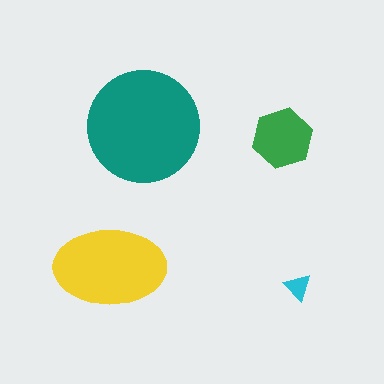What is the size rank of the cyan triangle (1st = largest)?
4th.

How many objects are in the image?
There are 4 objects in the image.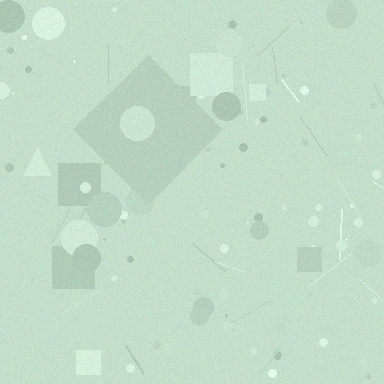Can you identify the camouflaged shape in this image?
The camouflaged shape is a diamond.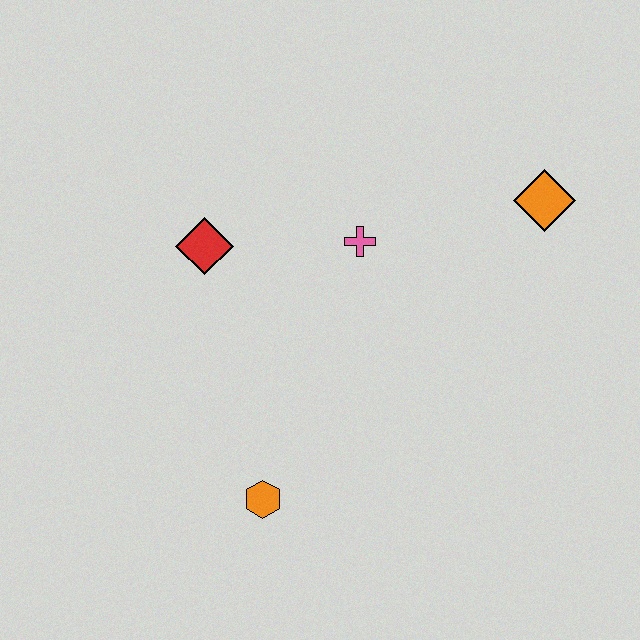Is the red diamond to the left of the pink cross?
Yes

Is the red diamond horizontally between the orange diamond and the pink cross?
No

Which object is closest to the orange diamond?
The pink cross is closest to the orange diamond.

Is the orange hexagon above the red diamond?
No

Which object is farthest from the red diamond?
The orange diamond is farthest from the red diamond.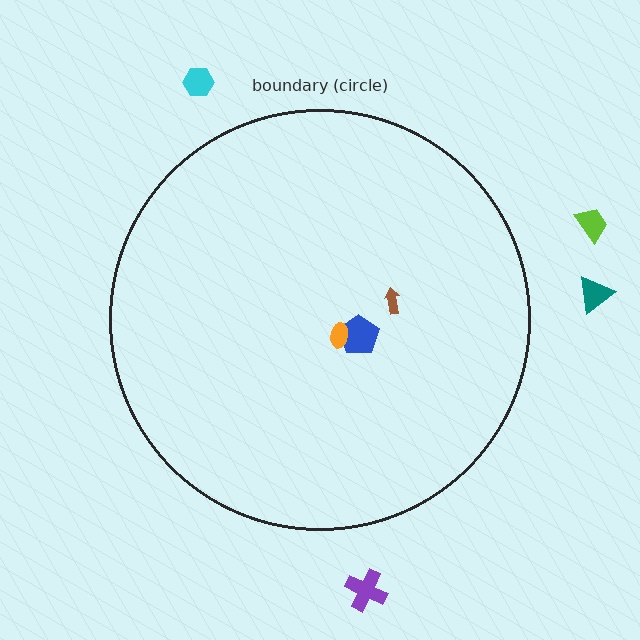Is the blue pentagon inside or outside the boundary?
Inside.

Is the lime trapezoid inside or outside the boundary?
Outside.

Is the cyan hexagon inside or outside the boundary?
Outside.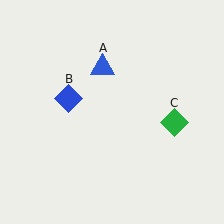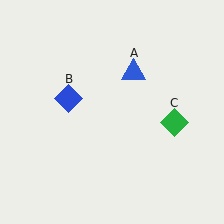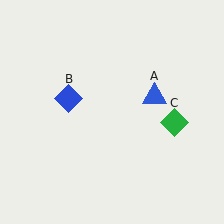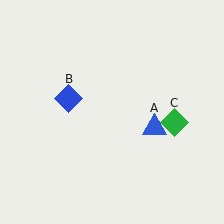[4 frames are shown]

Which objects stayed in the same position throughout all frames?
Blue diamond (object B) and green diamond (object C) remained stationary.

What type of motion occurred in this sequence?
The blue triangle (object A) rotated clockwise around the center of the scene.